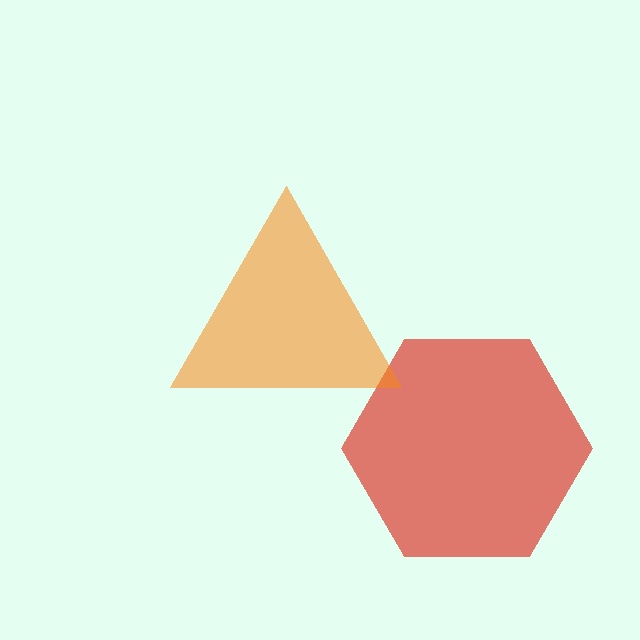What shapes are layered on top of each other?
The layered shapes are: a red hexagon, an orange triangle.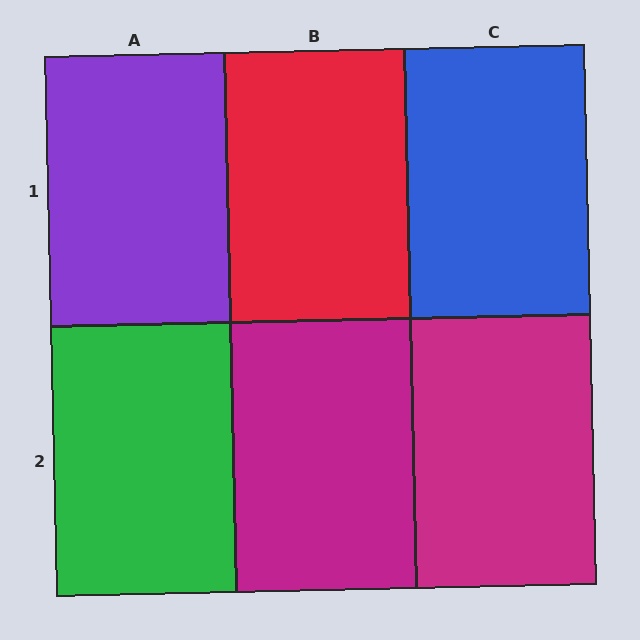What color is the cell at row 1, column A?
Purple.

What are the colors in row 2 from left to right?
Green, magenta, magenta.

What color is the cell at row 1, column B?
Red.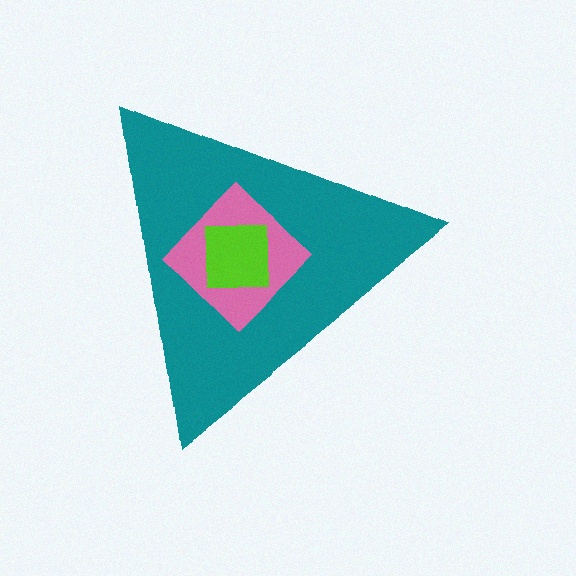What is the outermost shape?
The teal triangle.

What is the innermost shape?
The lime square.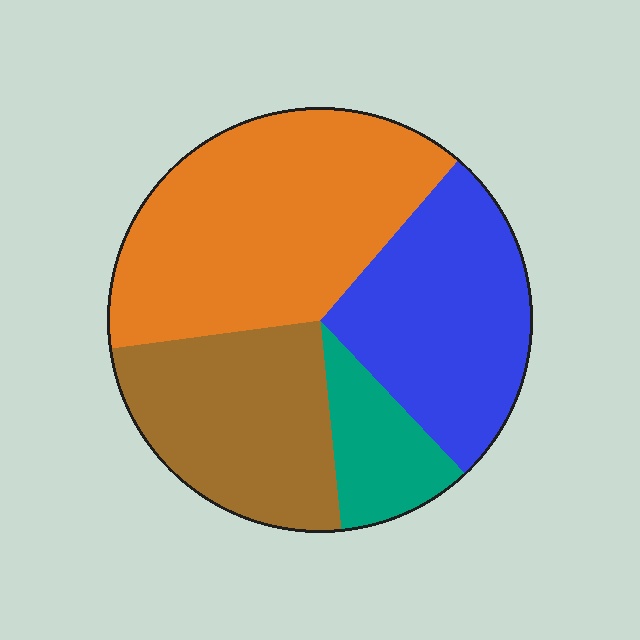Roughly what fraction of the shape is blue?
Blue covers 27% of the shape.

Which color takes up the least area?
Teal, at roughly 10%.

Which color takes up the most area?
Orange, at roughly 40%.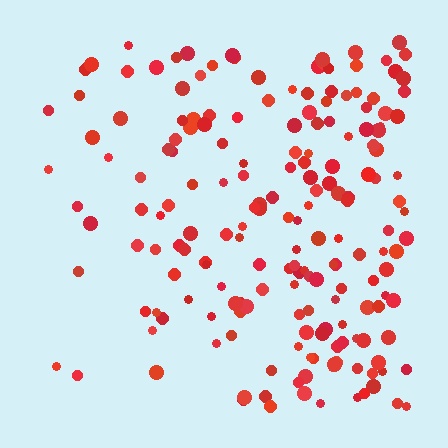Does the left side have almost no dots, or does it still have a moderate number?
Still a moderate number, just noticeably fewer than the right.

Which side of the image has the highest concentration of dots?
The right.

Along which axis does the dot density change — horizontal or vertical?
Horizontal.